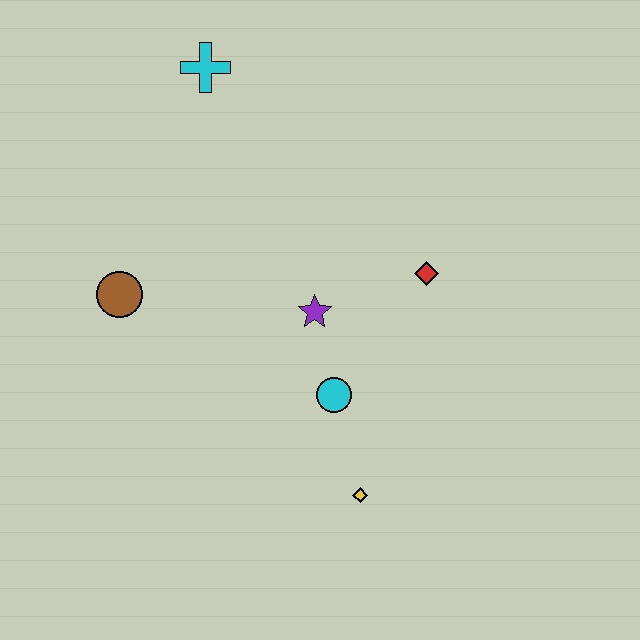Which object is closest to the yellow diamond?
The cyan circle is closest to the yellow diamond.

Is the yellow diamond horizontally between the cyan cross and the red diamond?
Yes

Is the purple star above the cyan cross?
No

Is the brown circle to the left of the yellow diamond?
Yes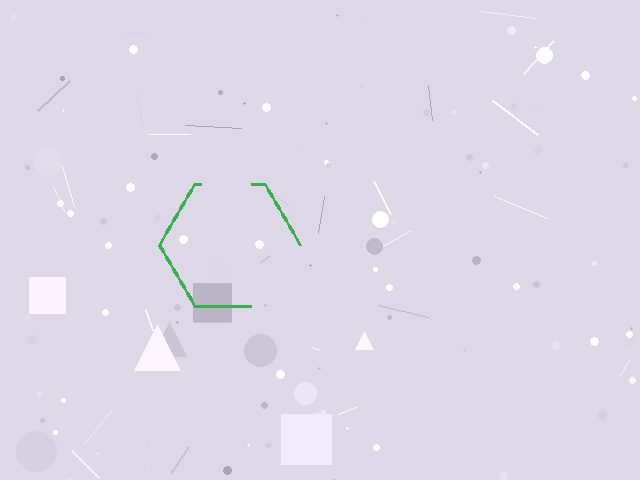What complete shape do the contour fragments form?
The contour fragments form a hexagon.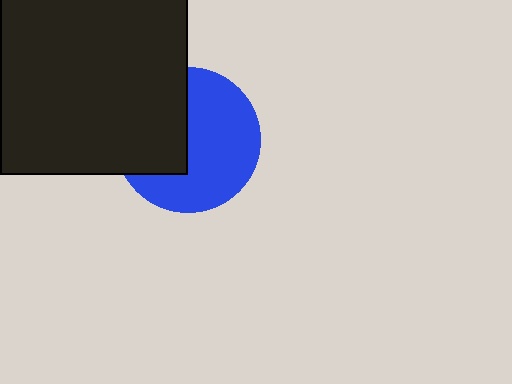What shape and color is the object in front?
The object in front is a black square.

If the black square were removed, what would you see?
You would see the complete blue circle.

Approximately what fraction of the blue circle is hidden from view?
Roughly 39% of the blue circle is hidden behind the black square.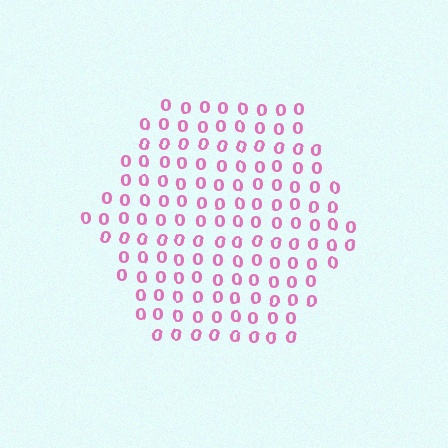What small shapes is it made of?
It is made of small digit 0's.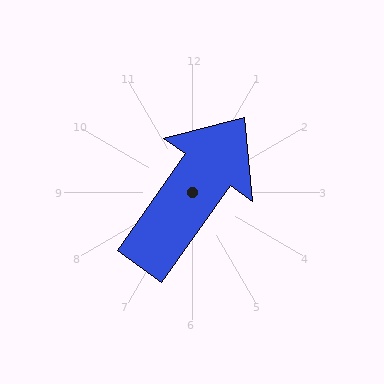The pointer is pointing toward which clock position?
Roughly 1 o'clock.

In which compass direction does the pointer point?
Northeast.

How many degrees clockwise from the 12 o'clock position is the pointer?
Approximately 35 degrees.